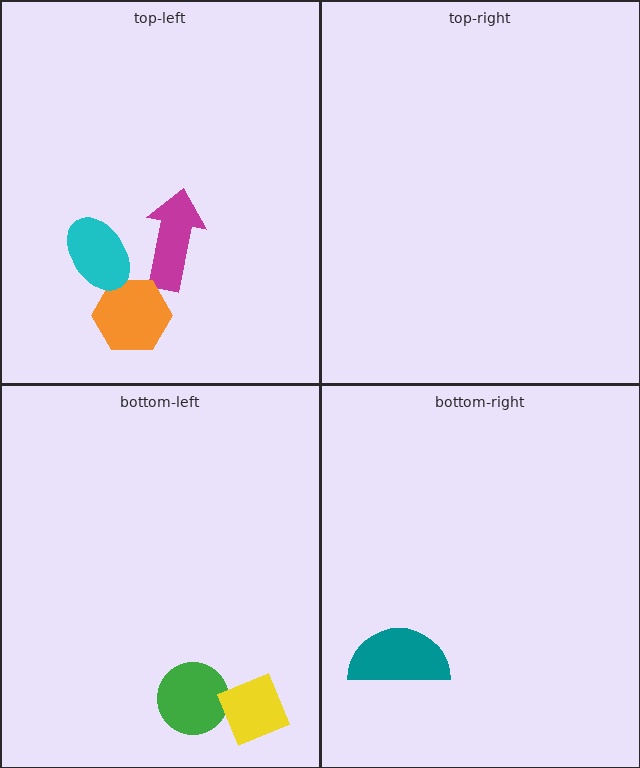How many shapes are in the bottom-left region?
2.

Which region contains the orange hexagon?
The top-left region.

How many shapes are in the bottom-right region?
1.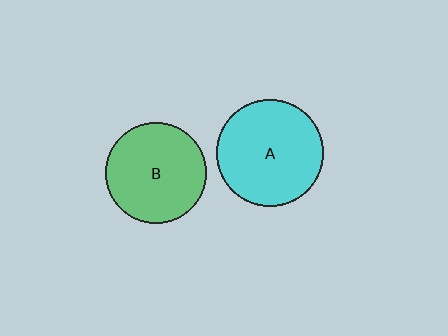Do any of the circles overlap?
No, none of the circles overlap.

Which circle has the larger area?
Circle A (cyan).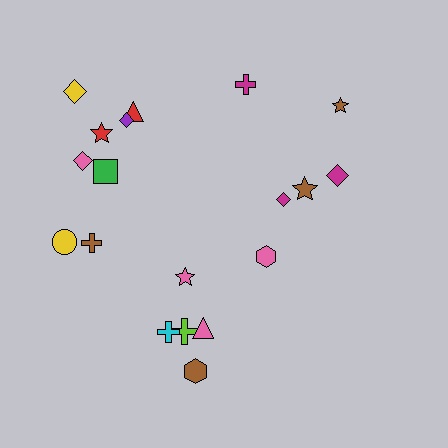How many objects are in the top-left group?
There are 8 objects.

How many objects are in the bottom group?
There are 6 objects.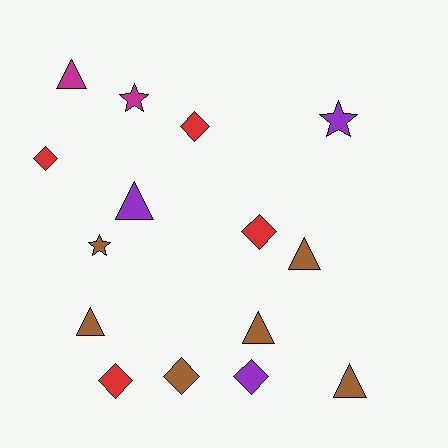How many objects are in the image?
There are 15 objects.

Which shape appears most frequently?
Triangle, with 6 objects.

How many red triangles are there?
There are no red triangles.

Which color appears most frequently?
Brown, with 6 objects.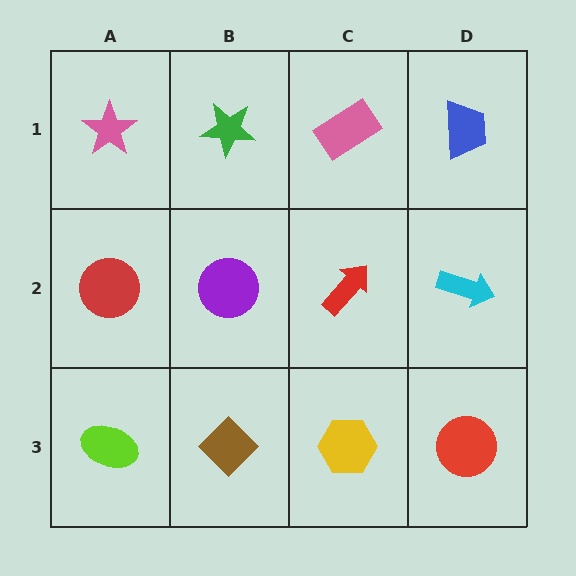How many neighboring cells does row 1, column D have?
2.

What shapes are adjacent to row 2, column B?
A green star (row 1, column B), a brown diamond (row 3, column B), a red circle (row 2, column A), a red arrow (row 2, column C).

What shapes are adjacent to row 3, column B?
A purple circle (row 2, column B), a lime ellipse (row 3, column A), a yellow hexagon (row 3, column C).